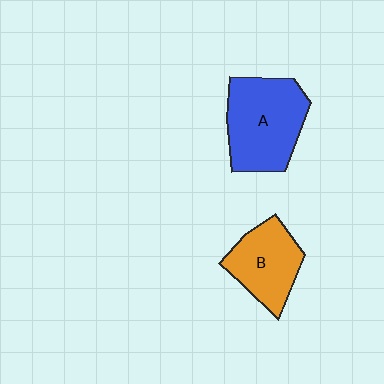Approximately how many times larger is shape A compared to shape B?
Approximately 1.4 times.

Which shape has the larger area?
Shape A (blue).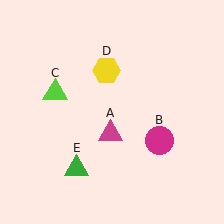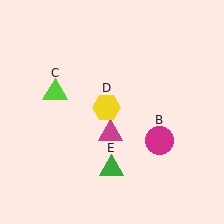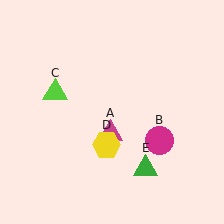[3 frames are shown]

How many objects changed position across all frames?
2 objects changed position: yellow hexagon (object D), green triangle (object E).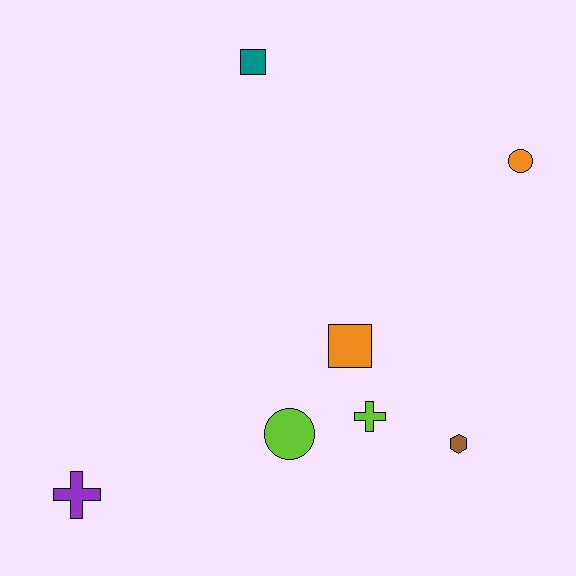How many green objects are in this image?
There are no green objects.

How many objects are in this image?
There are 7 objects.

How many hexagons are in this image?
There is 1 hexagon.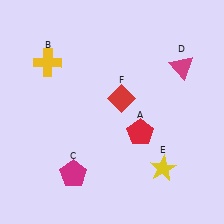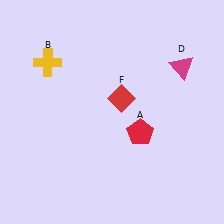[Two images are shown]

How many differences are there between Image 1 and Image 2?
There are 2 differences between the two images.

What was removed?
The magenta pentagon (C), the yellow star (E) were removed in Image 2.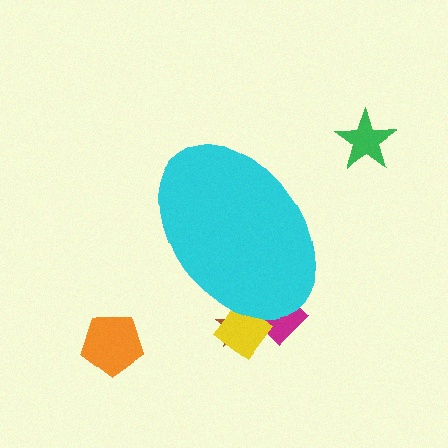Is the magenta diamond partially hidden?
Yes, the magenta diamond is partially hidden behind the cyan ellipse.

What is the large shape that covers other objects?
A cyan ellipse.